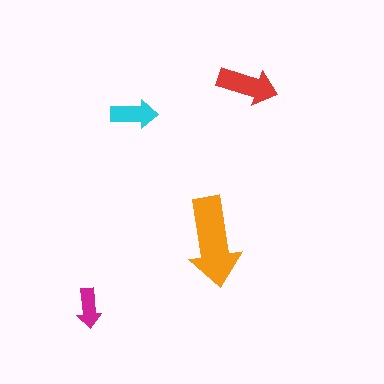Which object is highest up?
The red arrow is topmost.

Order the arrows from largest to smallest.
the orange one, the red one, the cyan one, the magenta one.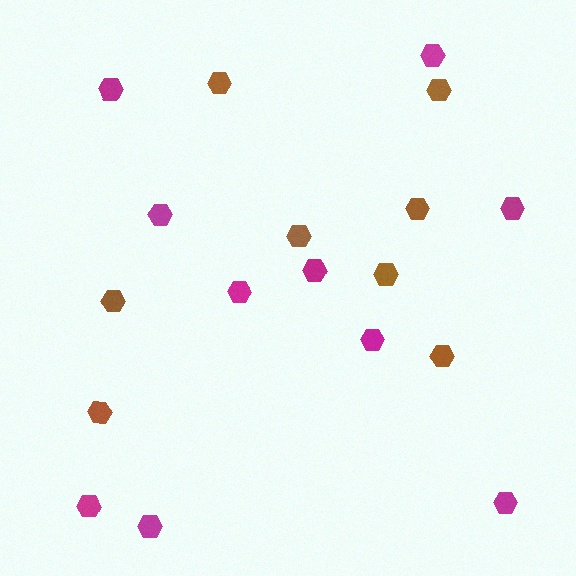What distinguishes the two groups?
There are 2 groups: one group of magenta hexagons (10) and one group of brown hexagons (8).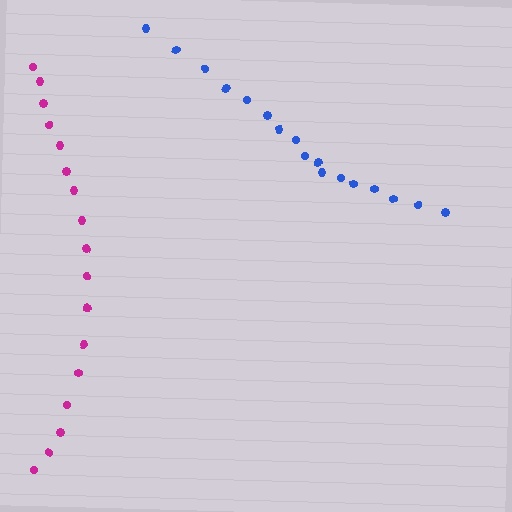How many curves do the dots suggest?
There are 2 distinct paths.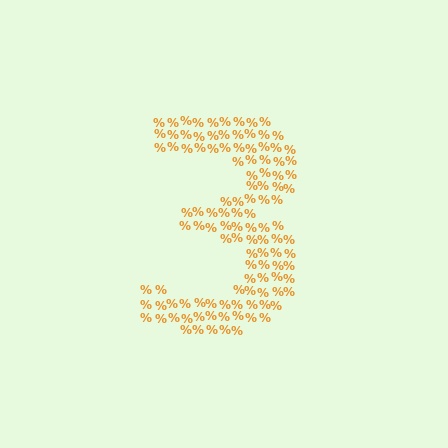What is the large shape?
The large shape is the digit 3.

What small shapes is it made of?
It is made of small percent signs.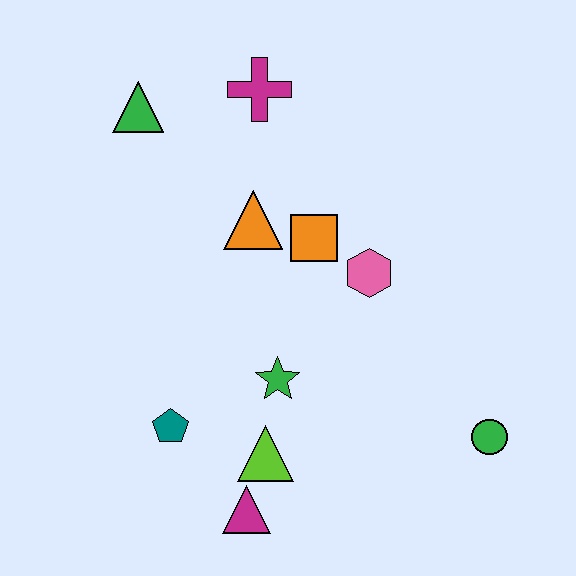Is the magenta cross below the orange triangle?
No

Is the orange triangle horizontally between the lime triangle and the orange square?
No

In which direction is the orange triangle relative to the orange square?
The orange triangle is to the left of the orange square.